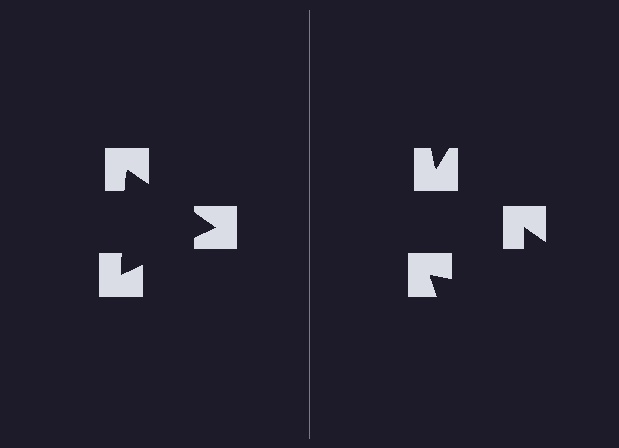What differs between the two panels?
The notched squares are positioned identically on both sides; only the wedge orientations differ. On the left they align to a triangle; on the right they are misaligned.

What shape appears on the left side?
An illusory triangle.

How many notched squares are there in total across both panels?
6 — 3 on each side.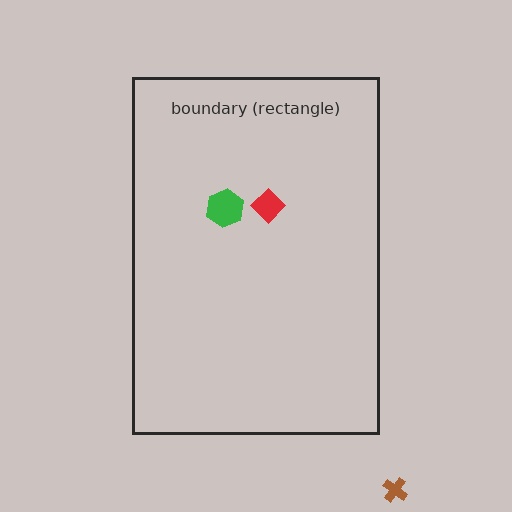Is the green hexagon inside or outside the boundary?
Inside.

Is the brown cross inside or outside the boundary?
Outside.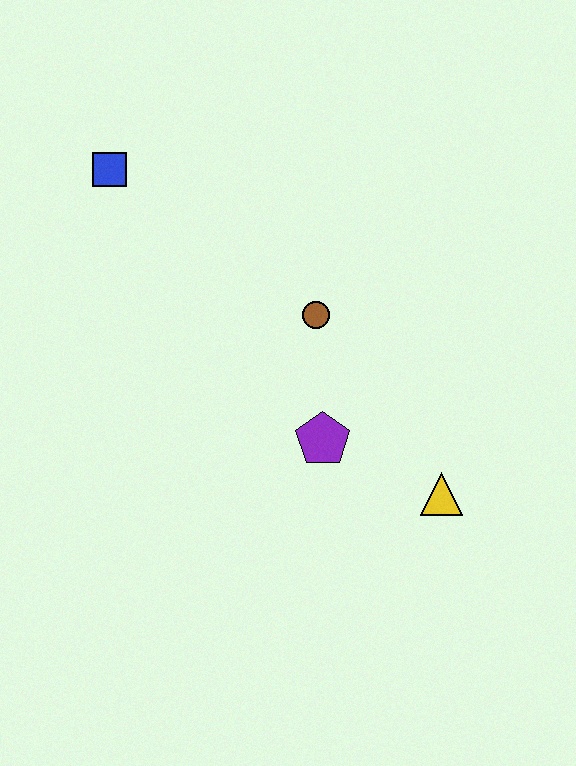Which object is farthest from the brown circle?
The blue square is farthest from the brown circle.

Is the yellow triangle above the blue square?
No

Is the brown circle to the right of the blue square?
Yes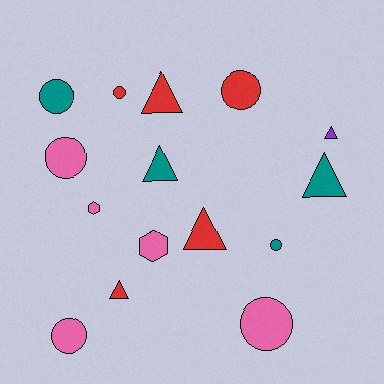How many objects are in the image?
There are 15 objects.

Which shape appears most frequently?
Circle, with 7 objects.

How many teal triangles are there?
There are 2 teal triangles.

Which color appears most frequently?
Red, with 5 objects.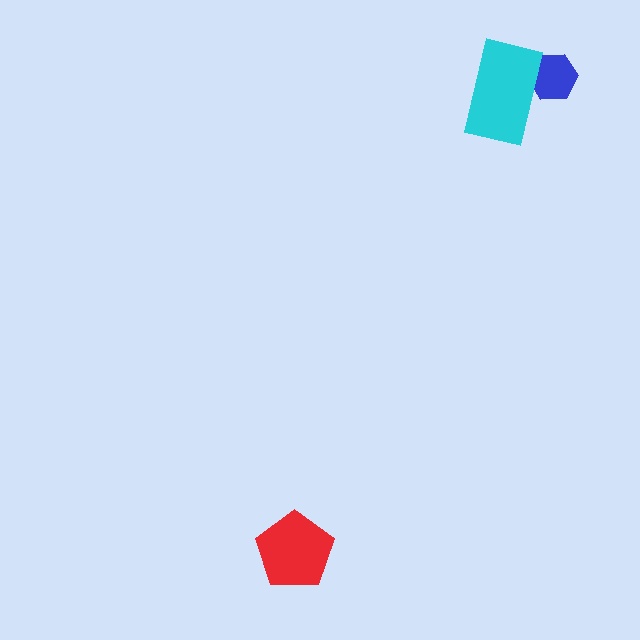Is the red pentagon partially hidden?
No, no other shape covers it.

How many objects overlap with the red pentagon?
0 objects overlap with the red pentagon.